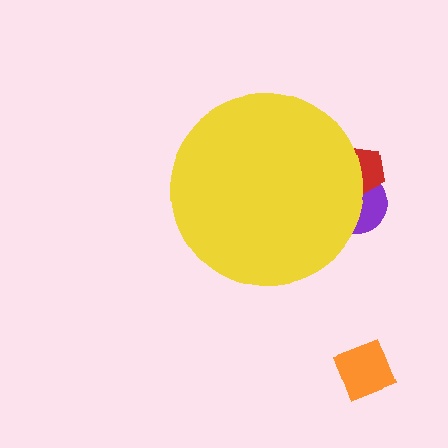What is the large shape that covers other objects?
A yellow circle.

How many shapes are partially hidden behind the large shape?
2 shapes are partially hidden.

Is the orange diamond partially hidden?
No, the orange diamond is fully visible.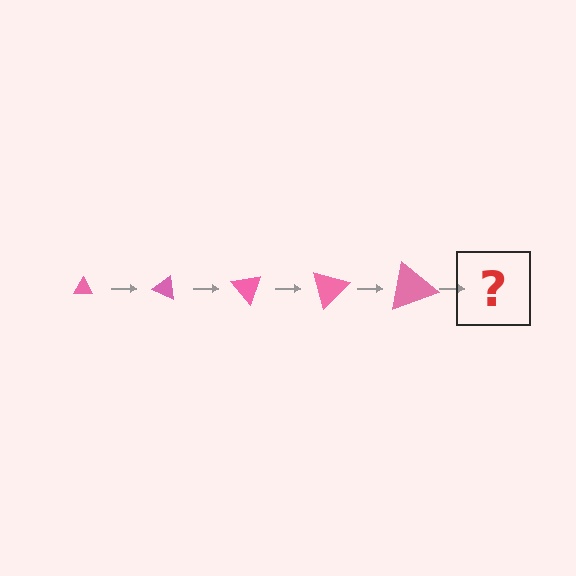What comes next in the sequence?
The next element should be a triangle, larger than the previous one and rotated 125 degrees from the start.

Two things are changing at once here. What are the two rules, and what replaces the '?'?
The two rules are that the triangle grows larger each step and it rotates 25 degrees each step. The '?' should be a triangle, larger than the previous one and rotated 125 degrees from the start.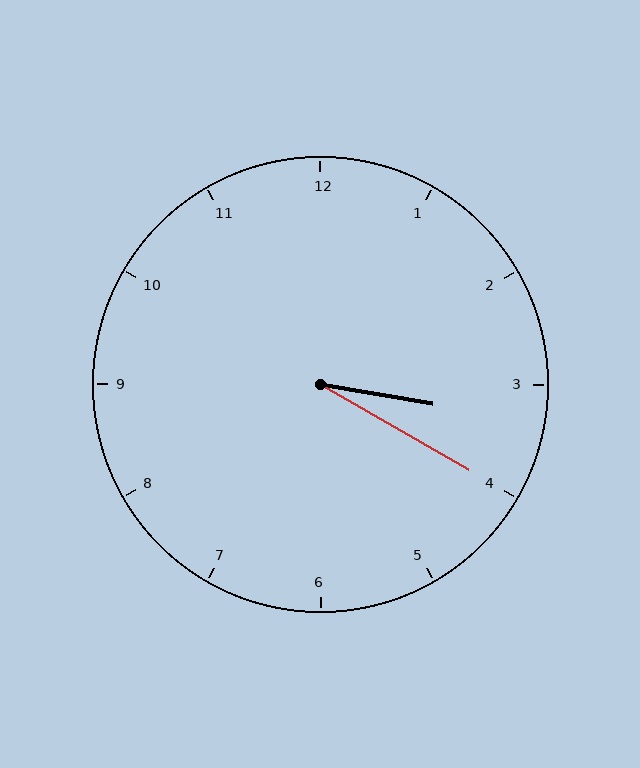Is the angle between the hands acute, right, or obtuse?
It is acute.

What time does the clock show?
3:20.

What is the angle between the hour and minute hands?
Approximately 20 degrees.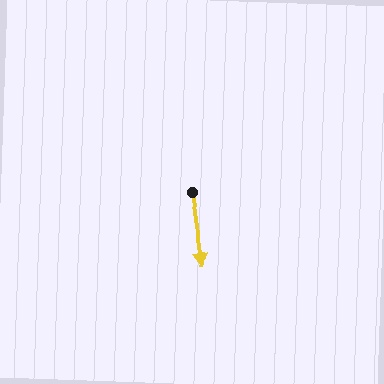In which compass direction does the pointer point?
South.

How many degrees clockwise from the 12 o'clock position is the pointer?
Approximately 171 degrees.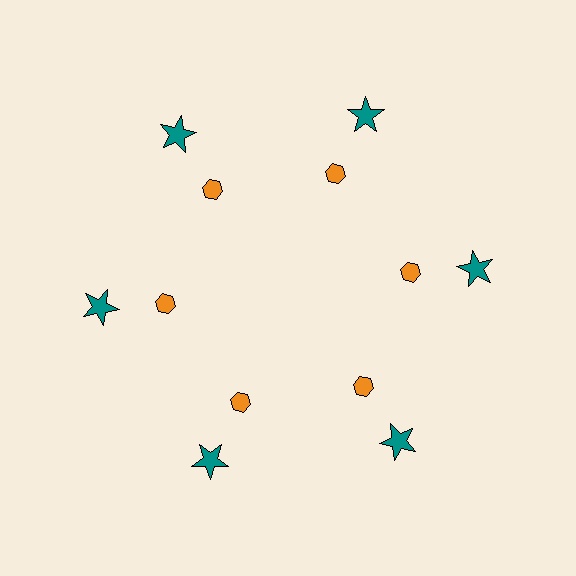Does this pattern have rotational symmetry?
Yes, this pattern has 6-fold rotational symmetry. It looks the same after rotating 60 degrees around the center.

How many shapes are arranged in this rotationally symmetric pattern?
There are 12 shapes, arranged in 6 groups of 2.